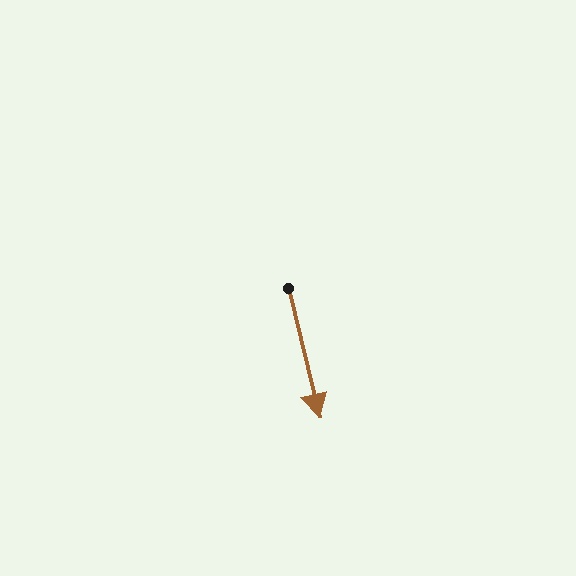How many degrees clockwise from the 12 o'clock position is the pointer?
Approximately 166 degrees.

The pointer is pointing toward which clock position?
Roughly 6 o'clock.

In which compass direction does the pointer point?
South.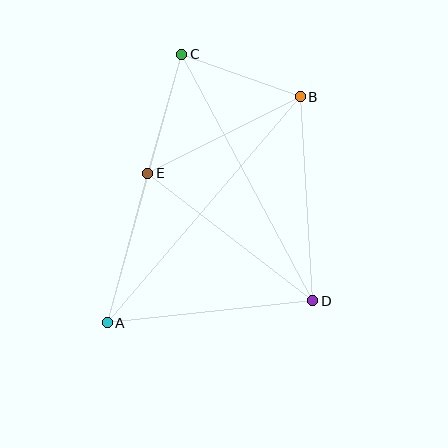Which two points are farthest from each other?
Points A and B are farthest from each other.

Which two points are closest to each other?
Points C and E are closest to each other.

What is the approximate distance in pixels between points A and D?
The distance between A and D is approximately 207 pixels.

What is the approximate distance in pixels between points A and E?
The distance between A and E is approximately 155 pixels.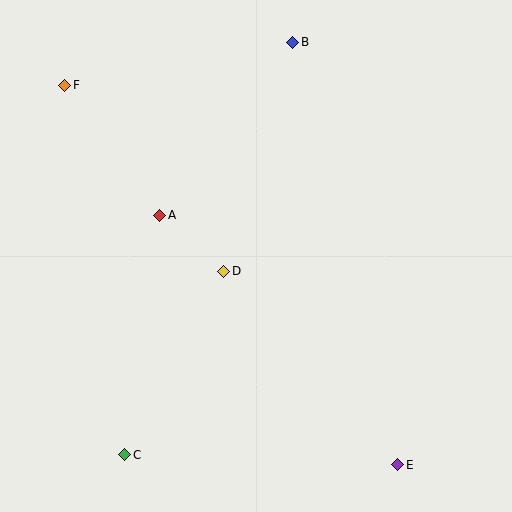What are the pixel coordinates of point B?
Point B is at (293, 42).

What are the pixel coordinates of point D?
Point D is at (224, 271).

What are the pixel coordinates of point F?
Point F is at (65, 85).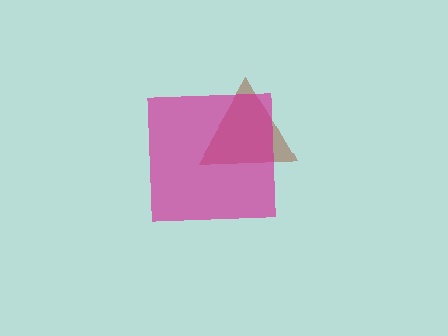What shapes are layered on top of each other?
The layered shapes are: a brown triangle, a magenta square.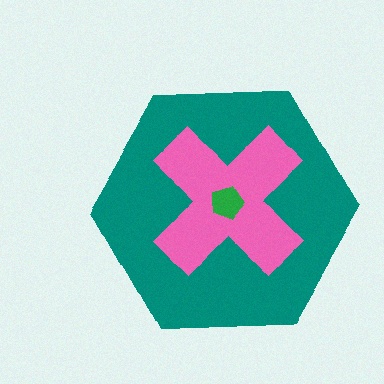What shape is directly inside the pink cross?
The green pentagon.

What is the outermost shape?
The teal hexagon.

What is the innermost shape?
The green pentagon.